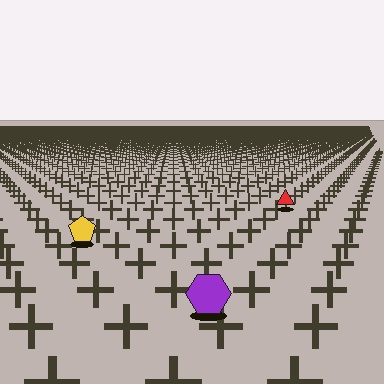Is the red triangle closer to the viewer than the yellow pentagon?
No. The yellow pentagon is closer — you can tell from the texture gradient: the ground texture is coarser near it.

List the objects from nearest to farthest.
From nearest to farthest: the purple hexagon, the yellow pentagon, the red triangle.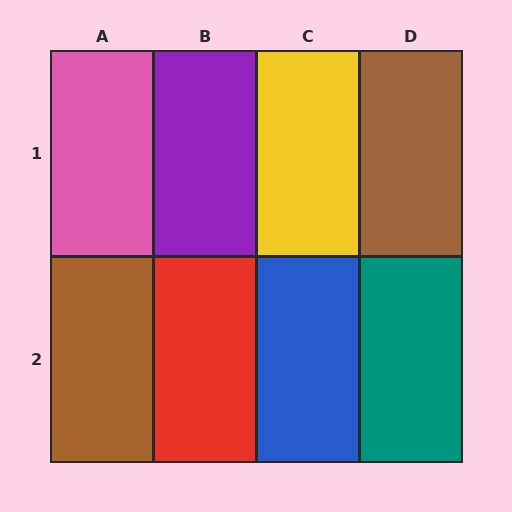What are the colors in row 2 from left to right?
Brown, red, blue, teal.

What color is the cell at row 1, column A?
Pink.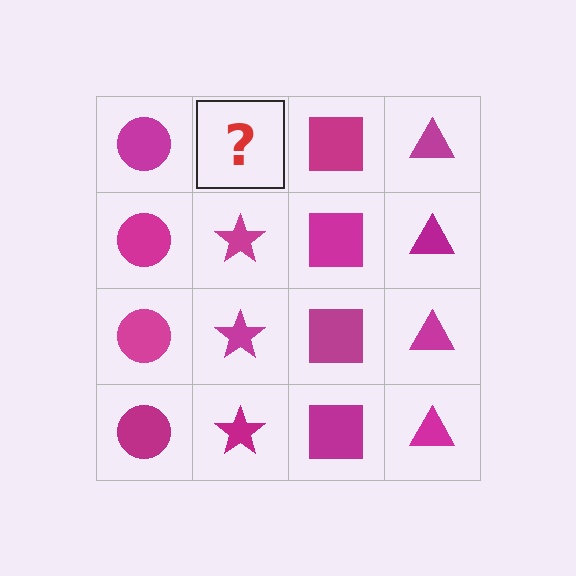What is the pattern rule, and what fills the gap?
The rule is that each column has a consistent shape. The gap should be filled with a magenta star.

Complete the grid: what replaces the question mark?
The question mark should be replaced with a magenta star.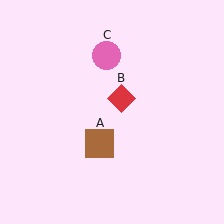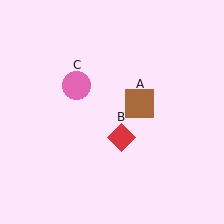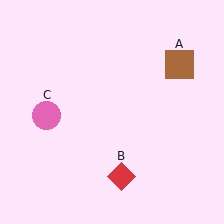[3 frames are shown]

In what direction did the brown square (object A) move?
The brown square (object A) moved up and to the right.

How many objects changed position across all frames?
3 objects changed position: brown square (object A), red diamond (object B), pink circle (object C).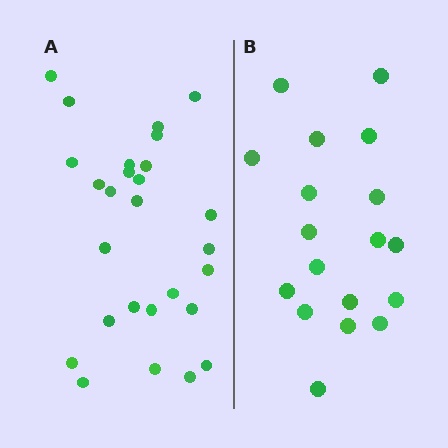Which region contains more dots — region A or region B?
Region A (the left region) has more dots.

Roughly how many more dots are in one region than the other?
Region A has roughly 8 or so more dots than region B.